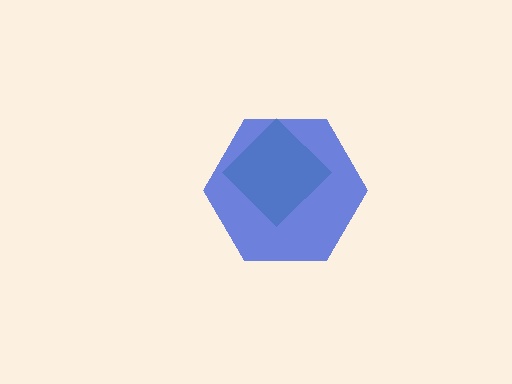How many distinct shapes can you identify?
There are 2 distinct shapes: a green diamond, a blue hexagon.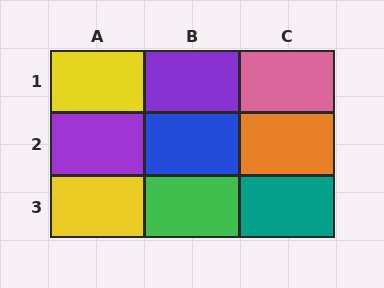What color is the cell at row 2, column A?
Purple.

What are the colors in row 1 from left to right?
Yellow, purple, pink.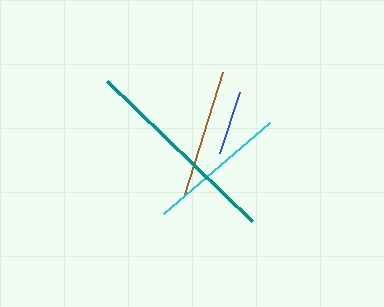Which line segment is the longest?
The teal line is the longest at approximately 201 pixels.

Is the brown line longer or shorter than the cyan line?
The cyan line is longer than the brown line.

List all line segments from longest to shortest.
From longest to shortest: teal, cyan, brown, blue.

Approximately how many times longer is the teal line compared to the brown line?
The teal line is approximately 1.6 times the length of the brown line.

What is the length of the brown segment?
The brown segment is approximately 128 pixels long.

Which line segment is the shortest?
The blue line is the shortest at approximately 64 pixels.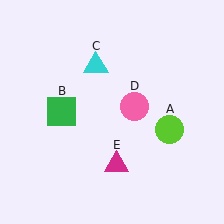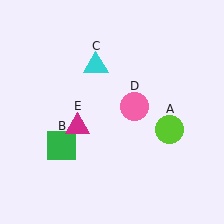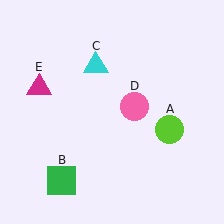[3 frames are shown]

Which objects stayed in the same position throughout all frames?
Lime circle (object A) and cyan triangle (object C) and pink circle (object D) remained stationary.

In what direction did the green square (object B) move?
The green square (object B) moved down.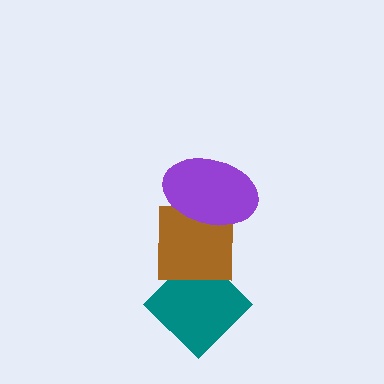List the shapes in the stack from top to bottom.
From top to bottom: the purple ellipse, the brown square, the teal diamond.